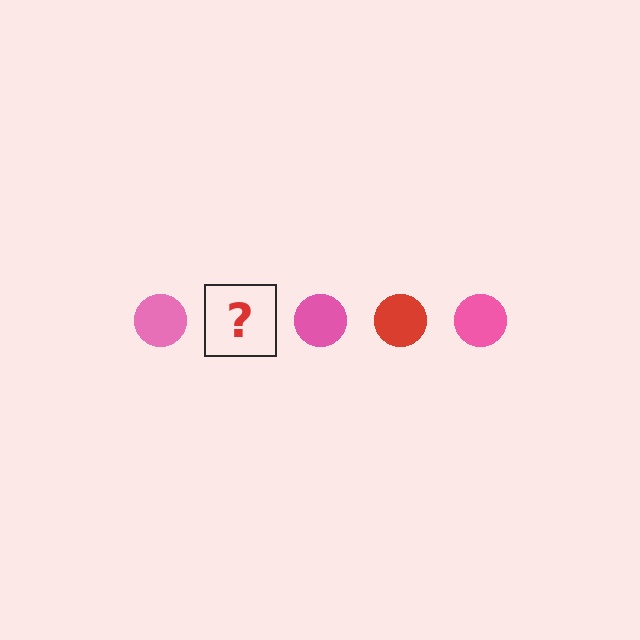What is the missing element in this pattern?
The missing element is a red circle.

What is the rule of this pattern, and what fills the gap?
The rule is that the pattern cycles through pink, red circles. The gap should be filled with a red circle.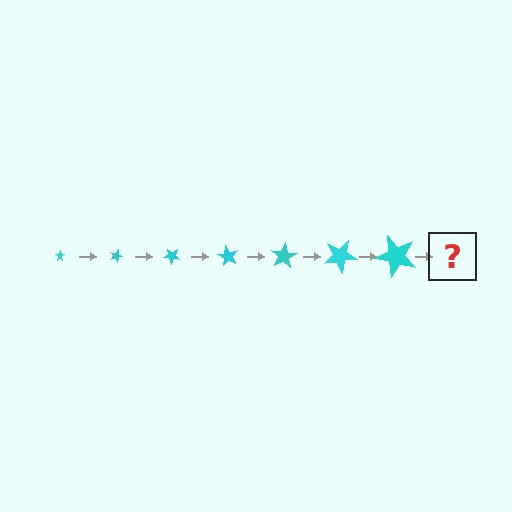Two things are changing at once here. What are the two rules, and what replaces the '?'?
The two rules are that the star grows larger each step and it rotates 20 degrees each step. The '?' should be a star, larger than the previous one and rotated 140 degrees from the start.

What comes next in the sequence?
The next element should be a star, larger than the previous one and rotated 140 degrees from the start.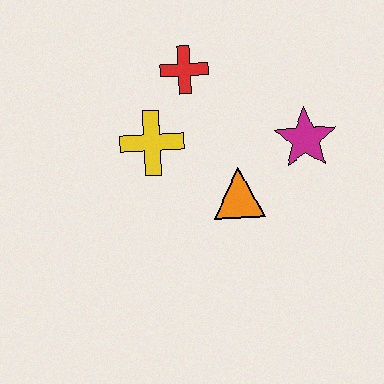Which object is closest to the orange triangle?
The magenta star is closest to the orange triangle.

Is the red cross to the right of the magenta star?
No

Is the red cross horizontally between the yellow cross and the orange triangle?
Yes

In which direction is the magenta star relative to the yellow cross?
The magenta star is to the right of the yellow cross.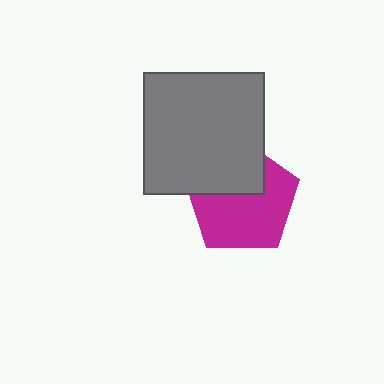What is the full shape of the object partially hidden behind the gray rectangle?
The partially hidden object is a magenta pentagon.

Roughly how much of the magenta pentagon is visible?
About half of it is visible (roughly 63%).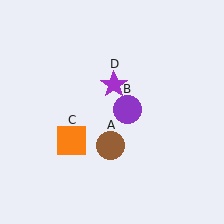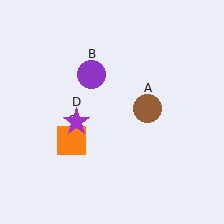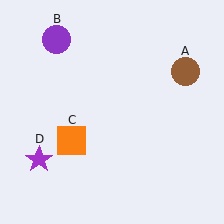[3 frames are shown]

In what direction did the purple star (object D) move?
The purple star (object D) moved down and to the left.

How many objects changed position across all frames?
3 objects changed position: brown circle (object A), purple circle (object B), purple star (object D).